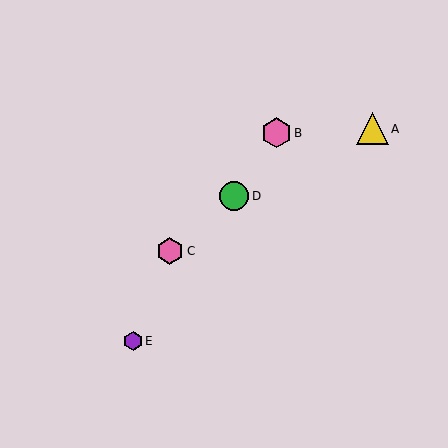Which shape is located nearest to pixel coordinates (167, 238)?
The pink hexagon (labeled C) at (170, 251) is nearest to that location.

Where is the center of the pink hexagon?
The center of the pink hexagon is at (276, 133).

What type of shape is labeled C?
Shape C is a pink hexagon.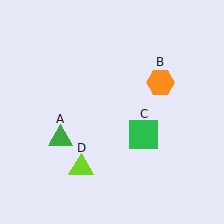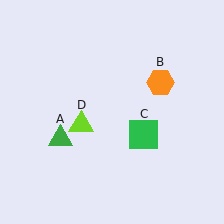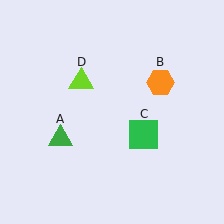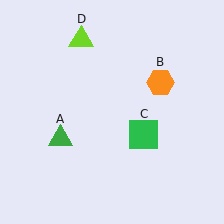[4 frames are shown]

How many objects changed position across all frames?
1 object changed position: lime triangle (object D).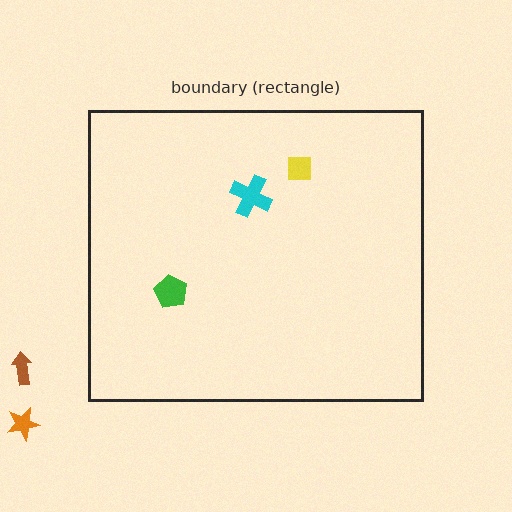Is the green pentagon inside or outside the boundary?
Inside.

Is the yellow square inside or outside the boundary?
Inside.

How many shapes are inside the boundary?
3 inside, 2 outside.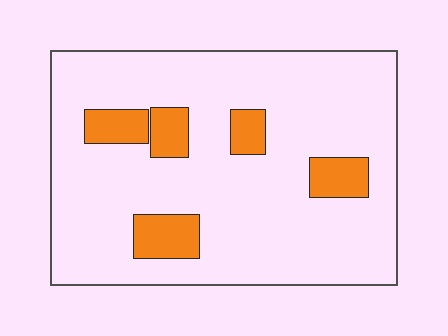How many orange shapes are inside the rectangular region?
5.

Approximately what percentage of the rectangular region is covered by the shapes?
Approximately 15%.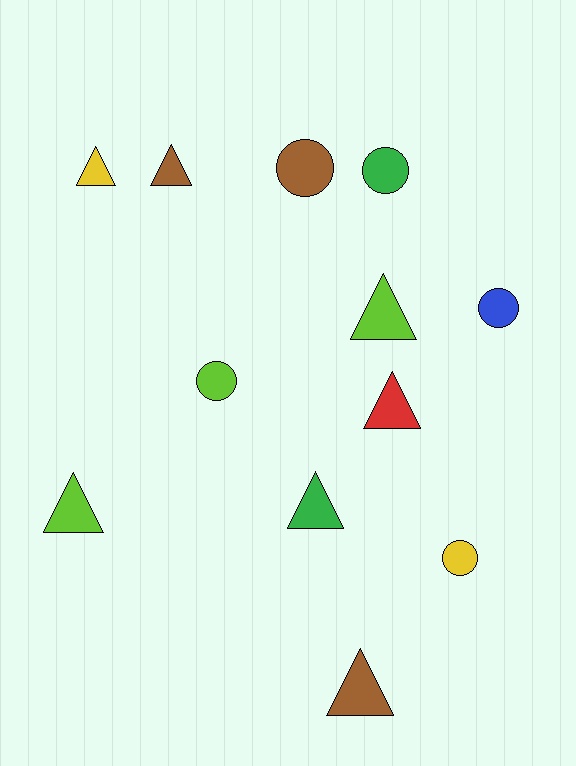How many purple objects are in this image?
There are no purple objects.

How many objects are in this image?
There are 12 objects.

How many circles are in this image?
There are 5 circles.